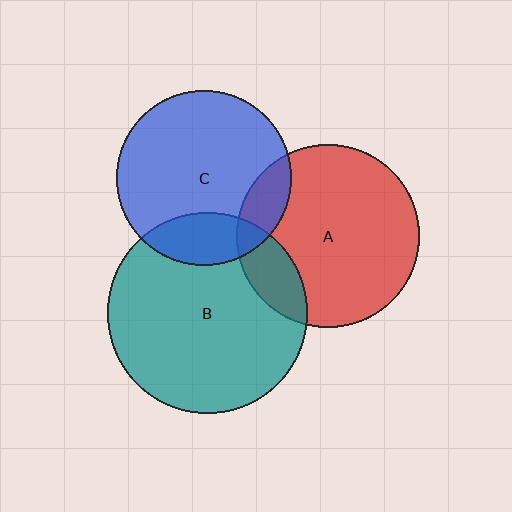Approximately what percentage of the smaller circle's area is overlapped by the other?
Approximately 15%.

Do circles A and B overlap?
Yes.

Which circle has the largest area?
Circle B (teal).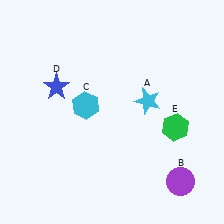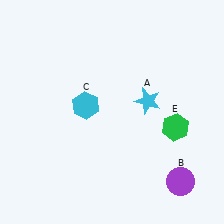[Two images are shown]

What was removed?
The blue star (D) was removed in Image 2.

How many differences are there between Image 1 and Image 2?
There is 1 difference between the two images.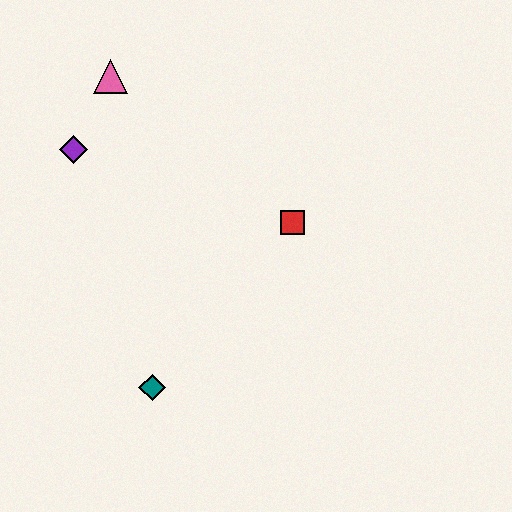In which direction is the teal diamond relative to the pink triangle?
The teal diamond is below the pink triangle.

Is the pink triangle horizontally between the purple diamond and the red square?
Yes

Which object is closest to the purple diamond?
The pink triangle is closest to the purple diamond.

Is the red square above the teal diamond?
Yes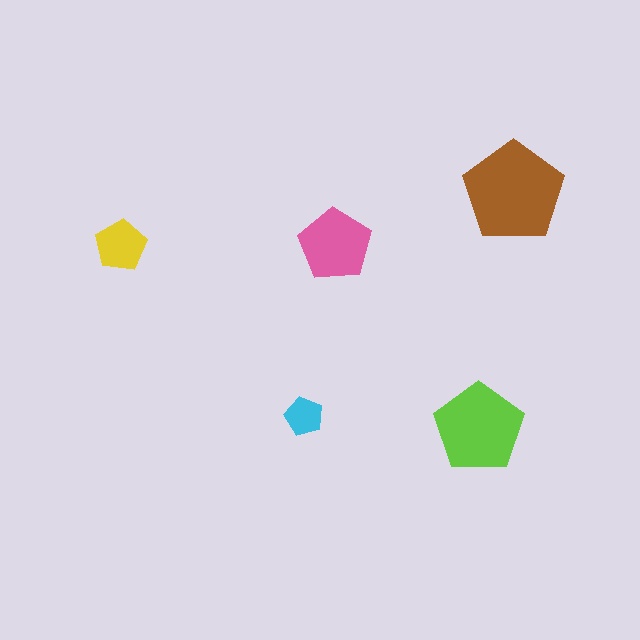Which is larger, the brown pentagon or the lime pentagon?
The brown one.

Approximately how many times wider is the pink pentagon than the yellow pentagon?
About 1.5 times wider.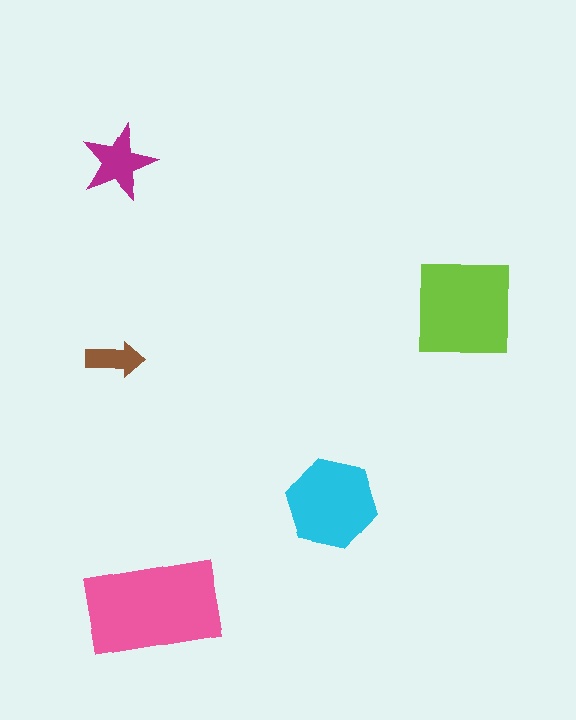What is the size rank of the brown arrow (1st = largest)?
5th.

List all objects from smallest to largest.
The brown arrow, the magenta star, the cyan hexagon, the lime square, the pink rectangle.